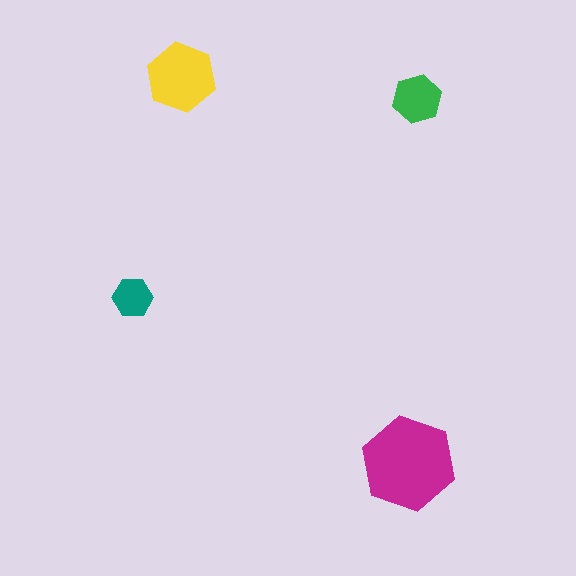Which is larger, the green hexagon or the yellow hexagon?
The yellow one.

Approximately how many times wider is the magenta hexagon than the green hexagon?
About 2 times wider.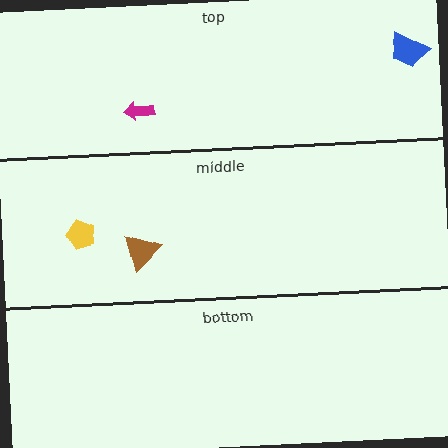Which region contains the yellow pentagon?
The middle region.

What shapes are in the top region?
The blue trapezoid, the magenta arrow.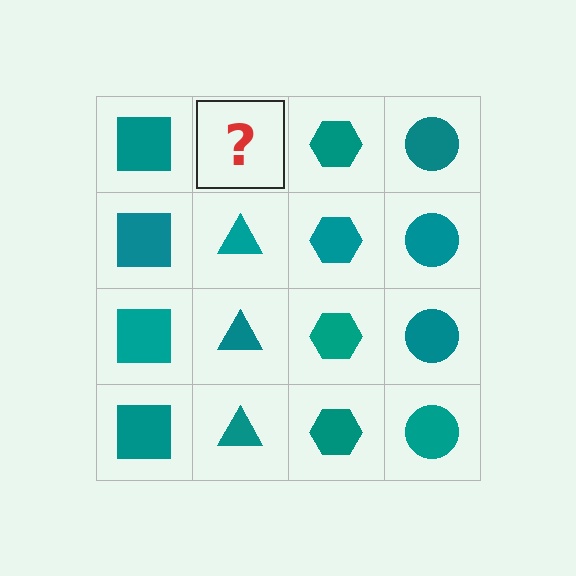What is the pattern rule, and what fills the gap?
The rule is that each column has a consistent shape. The gap should be filled with a teal triangle.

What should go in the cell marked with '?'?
The missing cell should contain a teal triangle.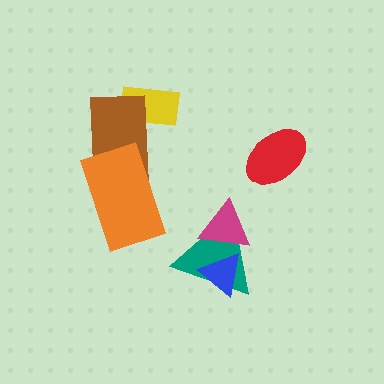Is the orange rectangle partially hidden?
No, no other shape covers it.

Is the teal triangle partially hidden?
Yes, it is partially covered by another shape.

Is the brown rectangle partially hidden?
Yes, it is partially covered by another shape.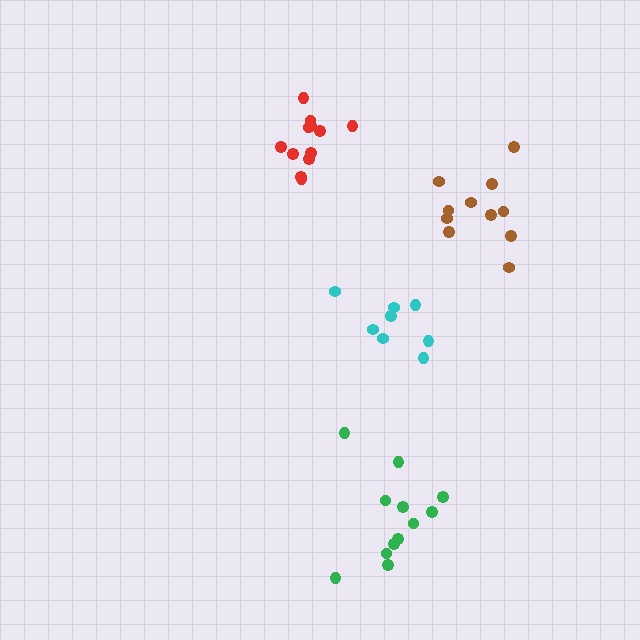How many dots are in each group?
Group 1: 12 dots, Group 2: 12 dots, Group 3: 8 dots, Group 4: 11 dots (43 total).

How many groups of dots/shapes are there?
There are 4 groups.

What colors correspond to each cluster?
The clusters are colored: green, red, cyan, brown.